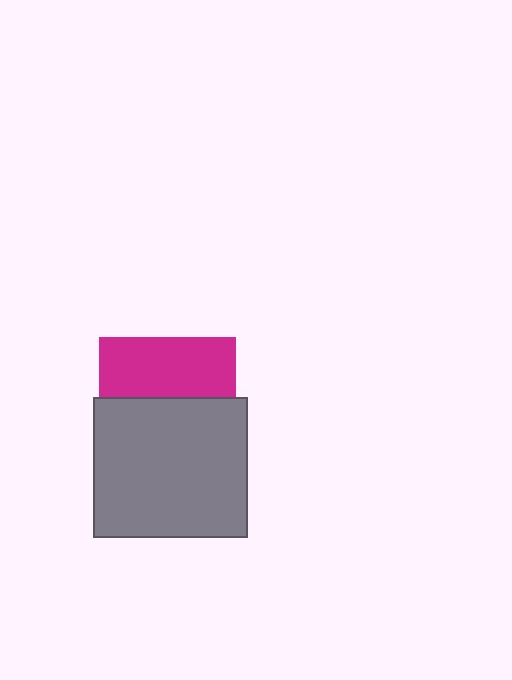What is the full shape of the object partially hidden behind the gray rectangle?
The partially hidden object is a magenta square.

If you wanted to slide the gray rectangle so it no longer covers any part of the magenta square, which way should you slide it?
Slide it down — that is the most direct way to separate the two shapes.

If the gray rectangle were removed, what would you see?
You would see the complete magenta square.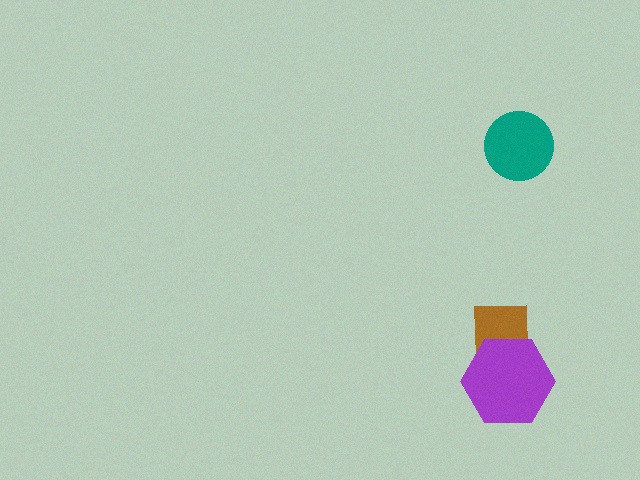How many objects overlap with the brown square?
1 object overlaps with the brown square.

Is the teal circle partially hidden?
No, no other shape covers it.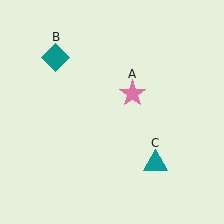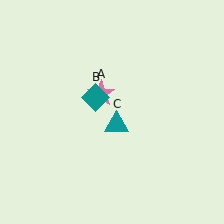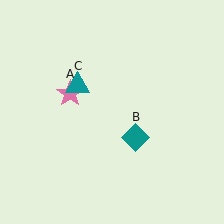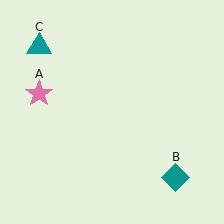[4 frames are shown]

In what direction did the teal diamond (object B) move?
The teal diamond (object B) moved down and to the right.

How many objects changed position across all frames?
3 objects changed position: pink star (object A), teal diamond (object B), teal triangle (object C).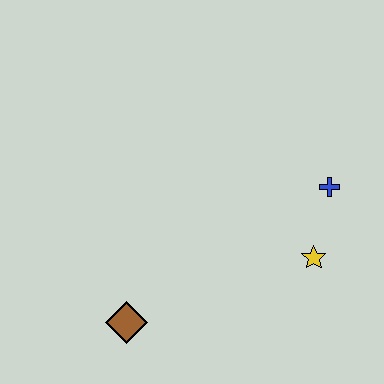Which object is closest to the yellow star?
The blue cross is closest to the yellow star.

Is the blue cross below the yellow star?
No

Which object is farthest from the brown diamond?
The blue cross is farthest from the brown diamond.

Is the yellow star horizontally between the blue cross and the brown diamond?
Yes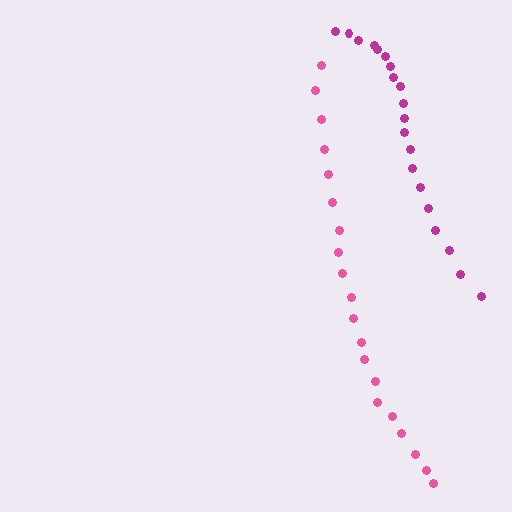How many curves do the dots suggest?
There are 2 distinct paths.